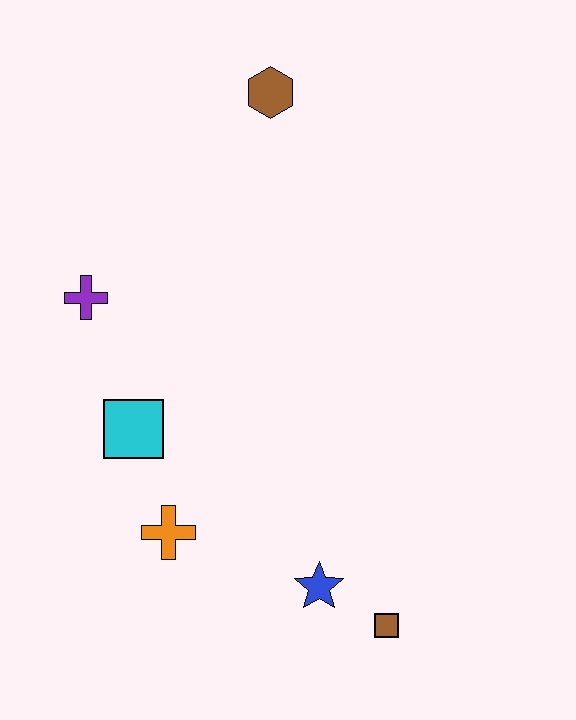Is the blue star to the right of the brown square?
No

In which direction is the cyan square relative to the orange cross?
The cyan square is above the orange cross.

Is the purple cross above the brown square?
Yes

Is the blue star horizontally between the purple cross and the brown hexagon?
No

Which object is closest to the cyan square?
The orange cross is closest to the cyan square.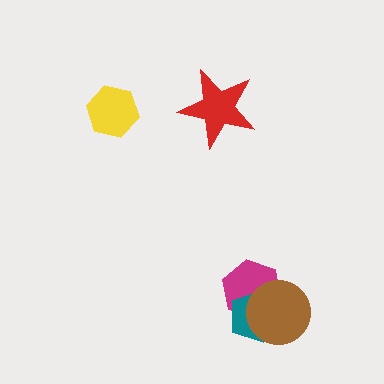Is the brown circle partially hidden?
No, no other shape covers it.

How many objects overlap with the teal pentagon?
2 objects overlap with the teal pentagon.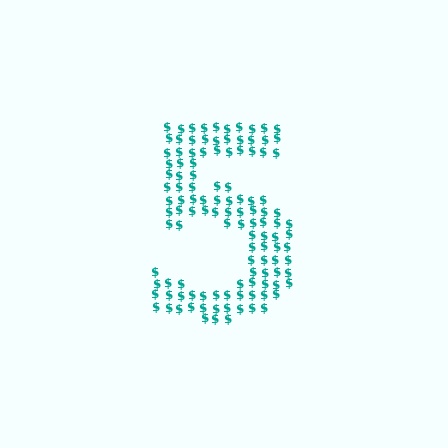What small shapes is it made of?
It is made of small dollar signs.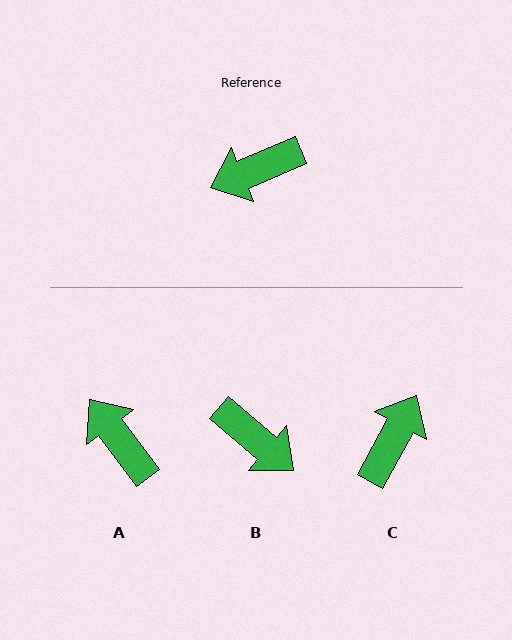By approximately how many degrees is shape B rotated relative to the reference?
Approximately 117 degrees counter-clockwise.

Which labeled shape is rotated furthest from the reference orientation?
C, about 141 degrees away.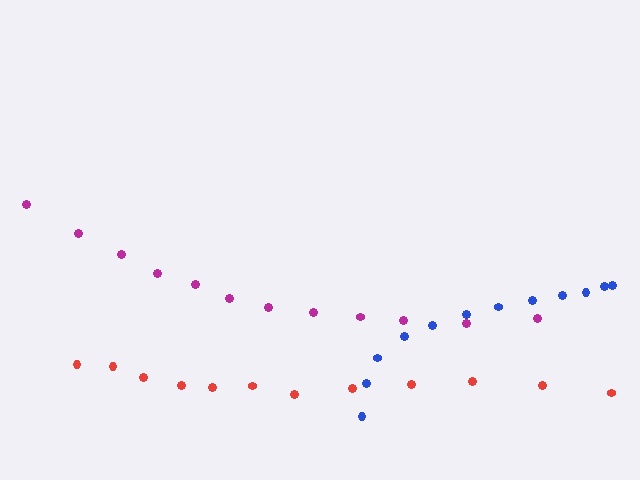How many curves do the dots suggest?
There are 3 distinct paths.